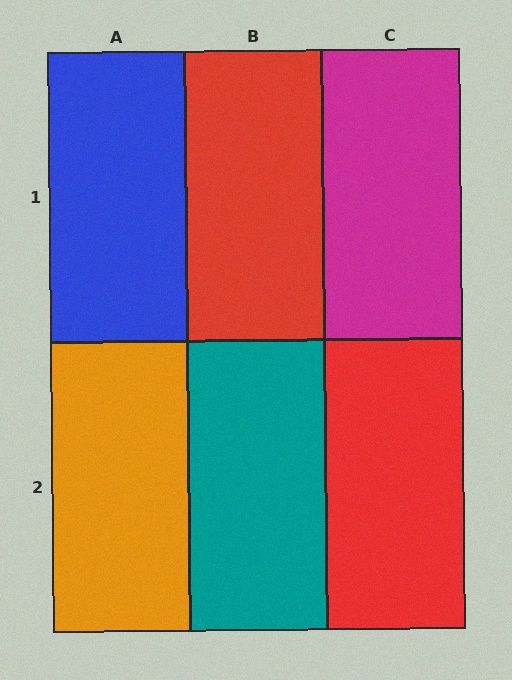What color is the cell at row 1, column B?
Red.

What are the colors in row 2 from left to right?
Orange, teal, red.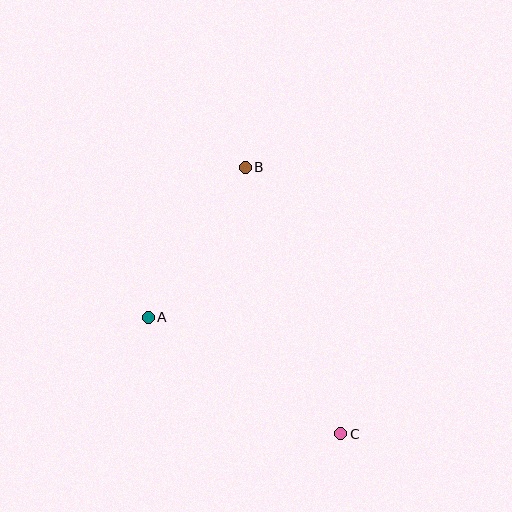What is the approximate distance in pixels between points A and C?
The distance between A and C is approximately 225 pixels.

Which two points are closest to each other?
Points A and B are closest to each other.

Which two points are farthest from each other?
Points B and C are farthest from each other.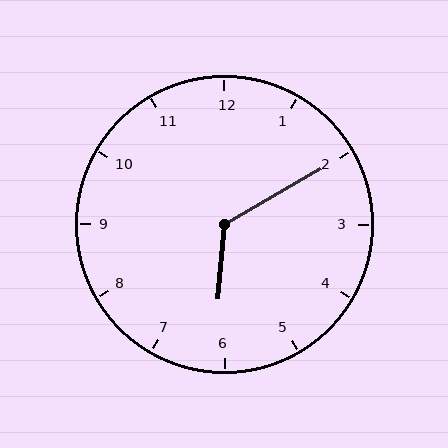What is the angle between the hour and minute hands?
Approximately 125 degrees.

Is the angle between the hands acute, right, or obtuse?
It is obtuse.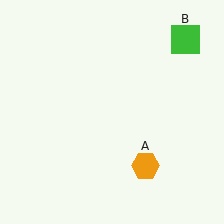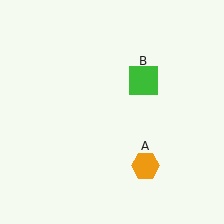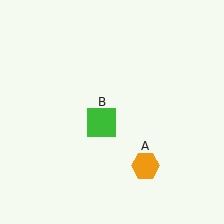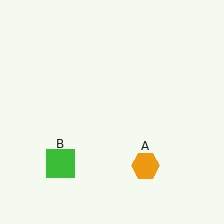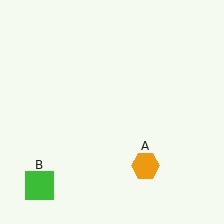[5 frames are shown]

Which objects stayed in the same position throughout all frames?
Orange hexagon (object A) remained stationary.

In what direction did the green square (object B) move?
The green square (object B) moved down and to the left.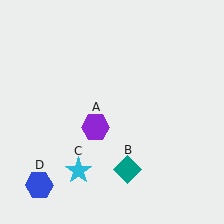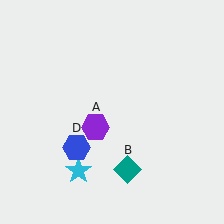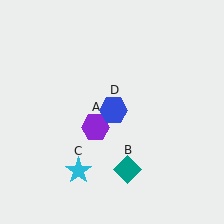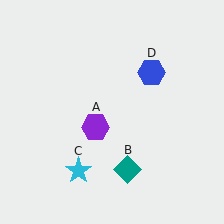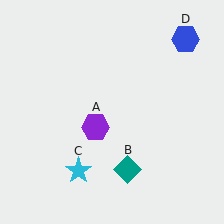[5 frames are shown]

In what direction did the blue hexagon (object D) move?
The blue hexagon (object D) moved up and to the right.